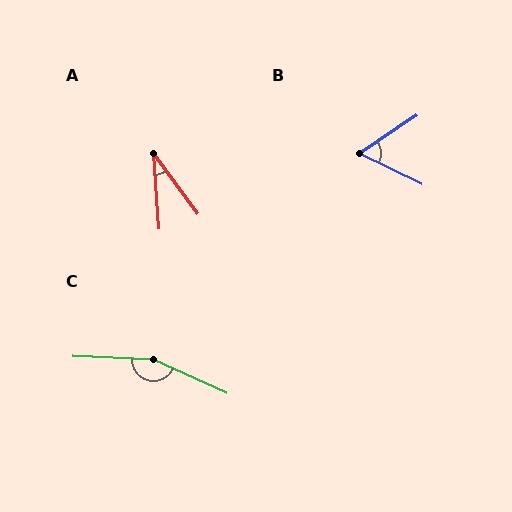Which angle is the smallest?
A, at approximately 33 degrees.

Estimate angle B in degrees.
Approximately 60 degrees.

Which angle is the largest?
C, at approximately 158 degrees.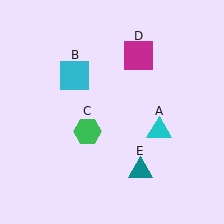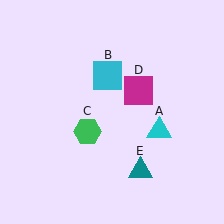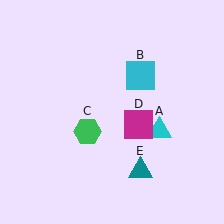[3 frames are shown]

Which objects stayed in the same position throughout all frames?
Cyan triangle (object A) and green hexagon (object C) and teal triangle (object E) remained stationary.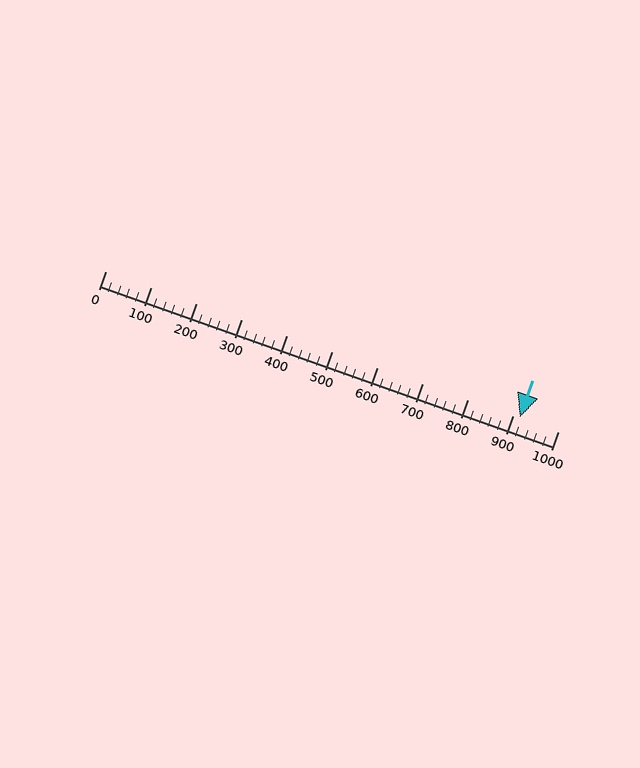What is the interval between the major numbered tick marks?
The major tick marks are spaced 100 units apart.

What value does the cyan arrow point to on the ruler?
The cyan arrow points to approximately 916.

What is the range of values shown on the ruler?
The ruler shows values from 0 to 1000.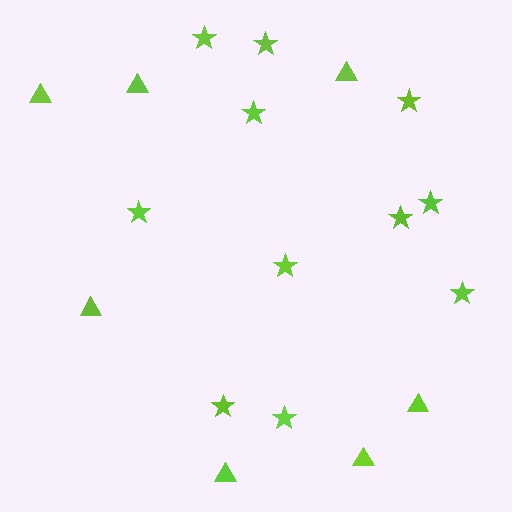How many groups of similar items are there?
There are 2 groups: one group of stars (11) and one group of triangles (7).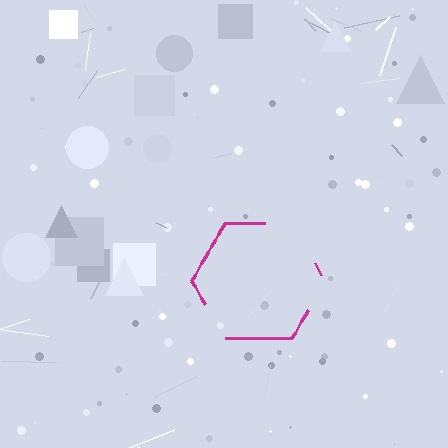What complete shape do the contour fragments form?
The contour fragments form a hexagon.